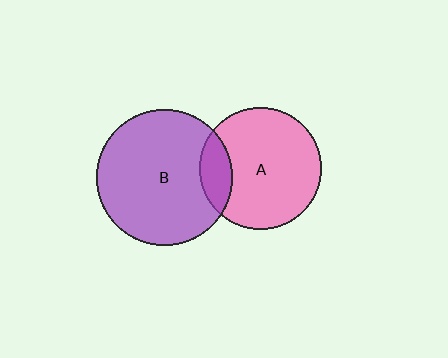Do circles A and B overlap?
Yes.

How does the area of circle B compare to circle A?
Approximately 1.2 times.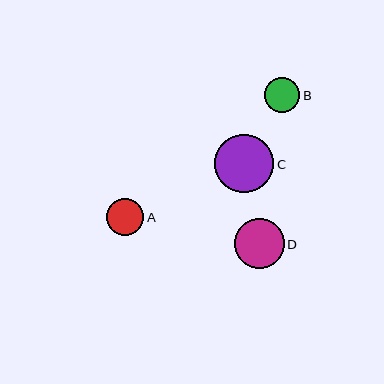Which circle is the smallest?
Circle B is the smallest with a size of approximately 35 pixels.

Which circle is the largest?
Circle C is the largest with a size of approximately 59 pixels.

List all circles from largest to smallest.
From largest to smallest: C, D, A, B.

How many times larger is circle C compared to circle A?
Circle C is approximately 1.6 times the size of circle A.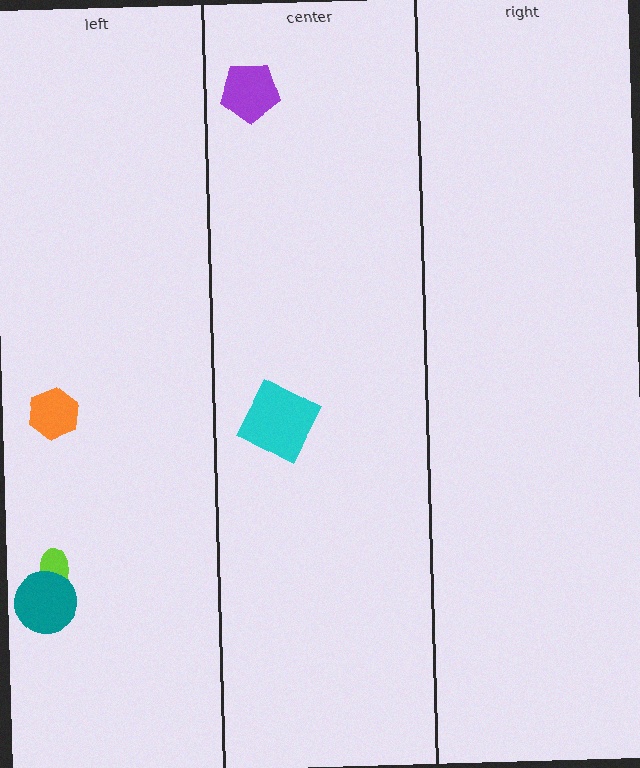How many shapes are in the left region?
3.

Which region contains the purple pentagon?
The center region.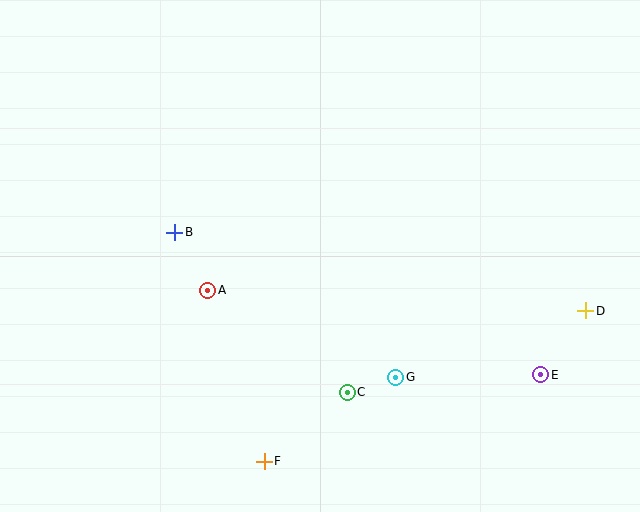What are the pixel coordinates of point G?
Point G is at (396, 377).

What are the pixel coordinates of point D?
Point D is at (586, 311).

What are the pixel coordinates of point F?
Point F is at (264, 461).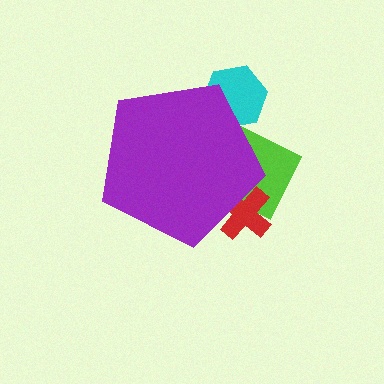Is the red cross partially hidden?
Yes, the red cross is partially hidden behind the purple pentagon.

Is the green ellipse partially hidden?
Yes, the green ellipse is partially hidden behind the purple pentagon.